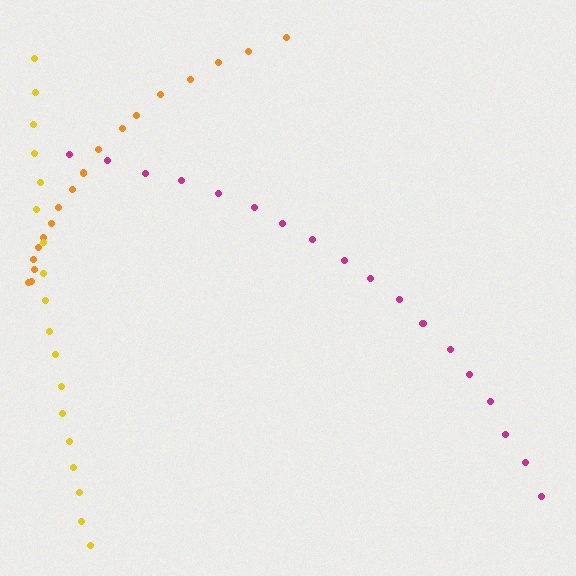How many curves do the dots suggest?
There are 3 distinct paths.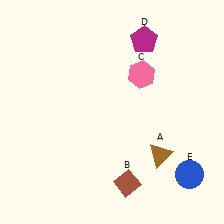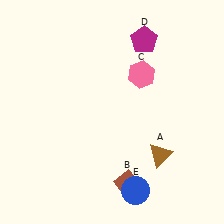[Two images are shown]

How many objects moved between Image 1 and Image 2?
1 object moved between the two images.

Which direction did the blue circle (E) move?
The blue circle (E) moved left.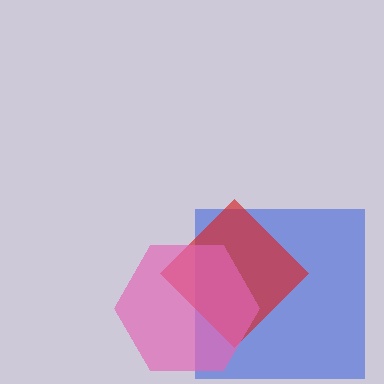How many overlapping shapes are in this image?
There are 3 overlapping shapes in the image.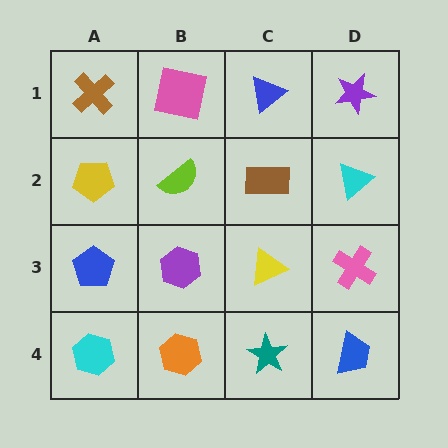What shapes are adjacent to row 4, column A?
A blue pentagon (row 3, column A), an orange hexagon (row 4, column B).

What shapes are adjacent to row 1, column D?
A cyan triangle (row 2, column D), a blue triangle (row 1, column C).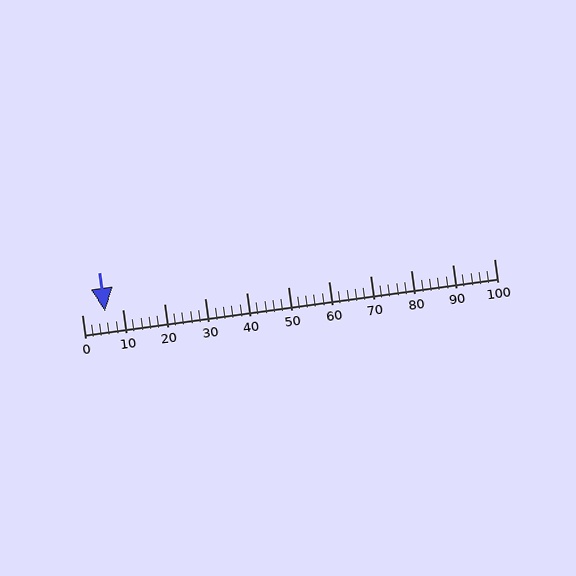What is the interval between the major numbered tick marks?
The major tick marks are spaced 10 units apart.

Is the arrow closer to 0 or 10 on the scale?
The arrow is closer to 10.